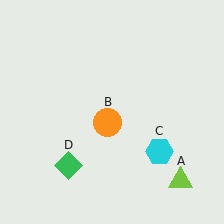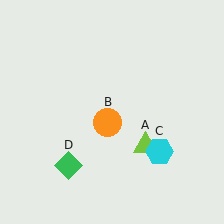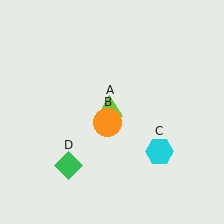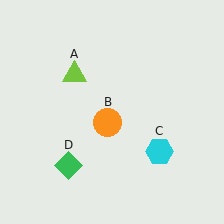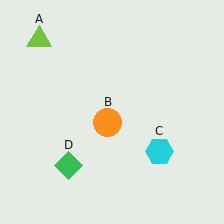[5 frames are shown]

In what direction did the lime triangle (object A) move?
The lime triangle (object A) moved up and to the left.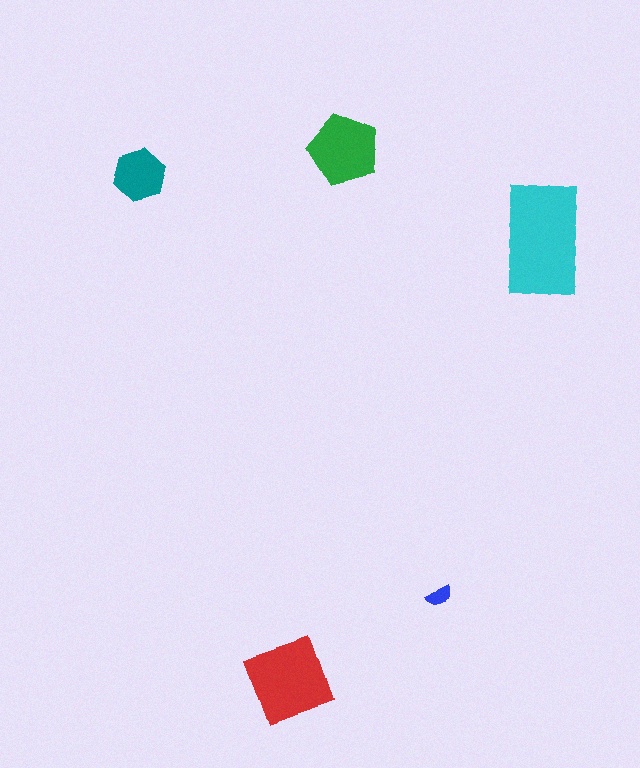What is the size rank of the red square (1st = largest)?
2nd.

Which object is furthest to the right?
The cyan rectangle is rightmost.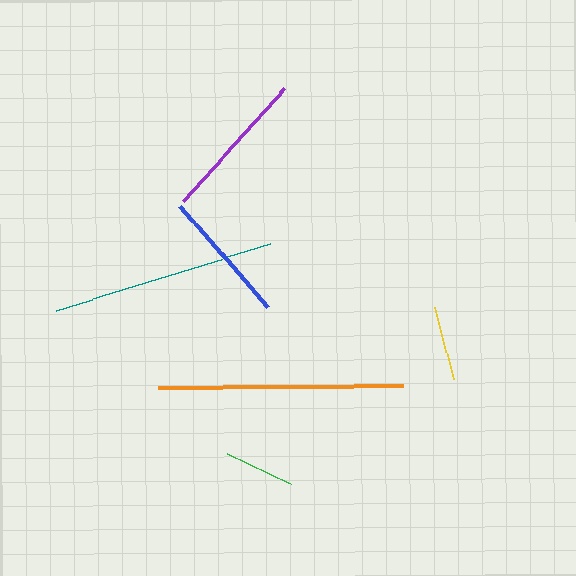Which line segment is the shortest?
The green line is the shortest at approximately 70 pixels.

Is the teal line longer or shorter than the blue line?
The teal line is longer than the blue line.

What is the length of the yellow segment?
The yellow segment is approximately 74 pixels long.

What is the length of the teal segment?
The teal segment is approximately 223 pixels long.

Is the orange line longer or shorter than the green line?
The orange line is longer than the green line.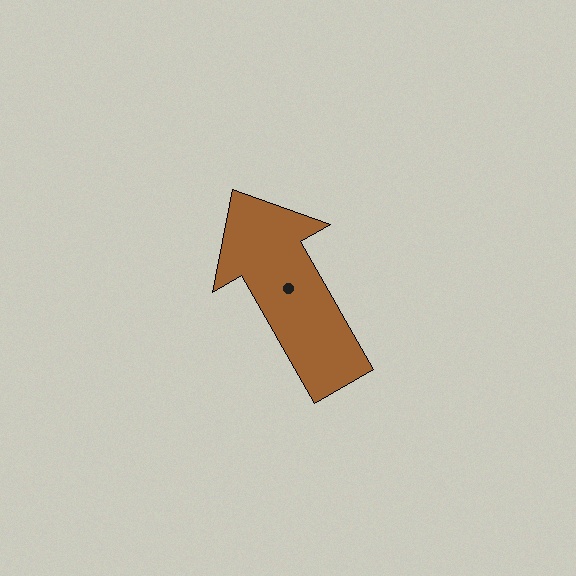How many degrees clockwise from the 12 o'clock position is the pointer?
Approximately 330 degrees.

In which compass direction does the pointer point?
Northwest.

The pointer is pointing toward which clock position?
Roughly 11 o'clock.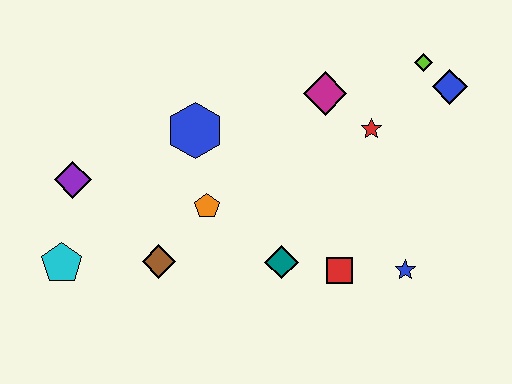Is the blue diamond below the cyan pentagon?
No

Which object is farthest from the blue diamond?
The cyan pentagon is farthest from the blue diamond.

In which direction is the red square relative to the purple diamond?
The red square is to the right of the purple diamond.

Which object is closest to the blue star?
The red square is closest to the blue star.